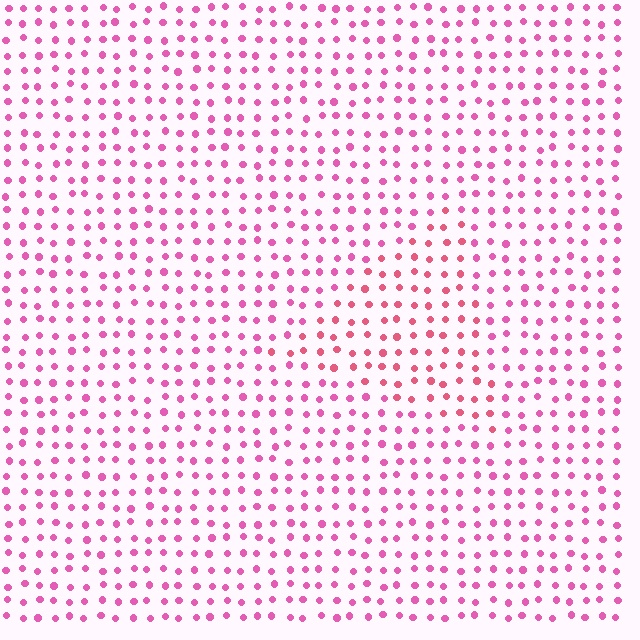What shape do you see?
I see a triangle.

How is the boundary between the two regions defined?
The boundary is defined purely by a slight shift in hue (about 24 degrees). Spacing, size, and orientation are identical on both sides.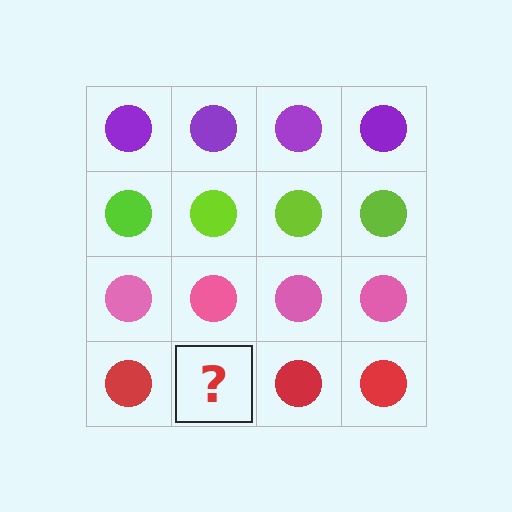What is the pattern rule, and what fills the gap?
The rule is that each row has a consistent color. The gap should be filled with a red circle.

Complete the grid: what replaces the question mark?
The question mark should be replaced with a red circle.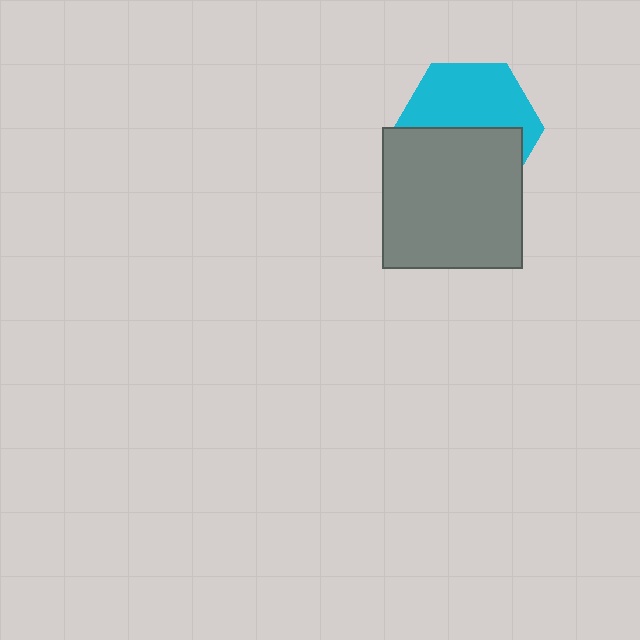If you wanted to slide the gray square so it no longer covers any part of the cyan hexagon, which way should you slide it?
Slide it down — that is the most direct way to separate the two shapes.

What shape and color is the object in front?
The object in front is a gray square.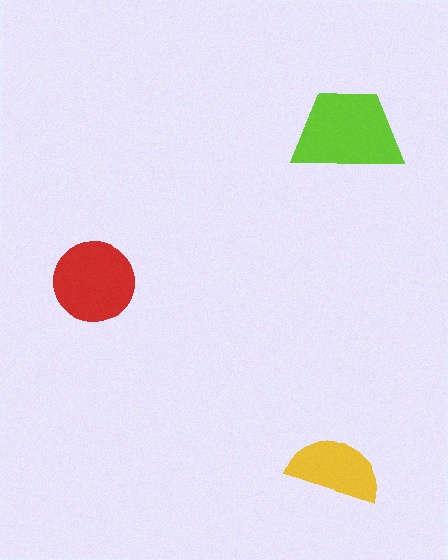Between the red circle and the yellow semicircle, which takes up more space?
The red circle.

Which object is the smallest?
The yellow semicircle.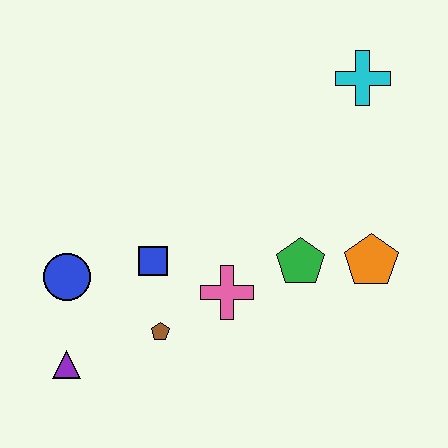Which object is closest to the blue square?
The brown pentagon is closest to the blue square.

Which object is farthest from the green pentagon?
The purple triangle is farthest from the green pentagon.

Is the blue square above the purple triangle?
Yes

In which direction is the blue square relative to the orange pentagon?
The blue square is to the left of the orange pentagon.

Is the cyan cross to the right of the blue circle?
Yes